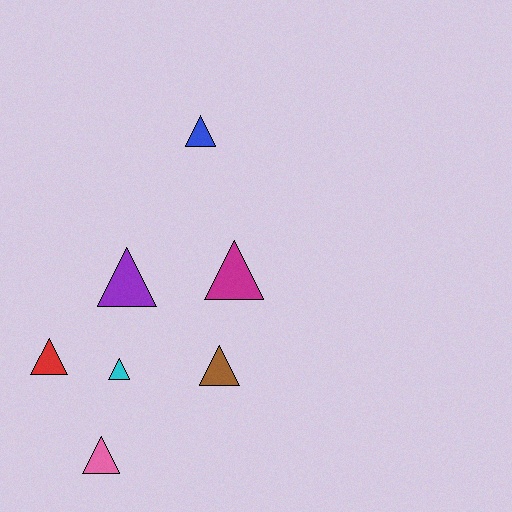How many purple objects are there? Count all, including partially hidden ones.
There is 1 purple object.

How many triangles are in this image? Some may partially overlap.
There are 7 triangles.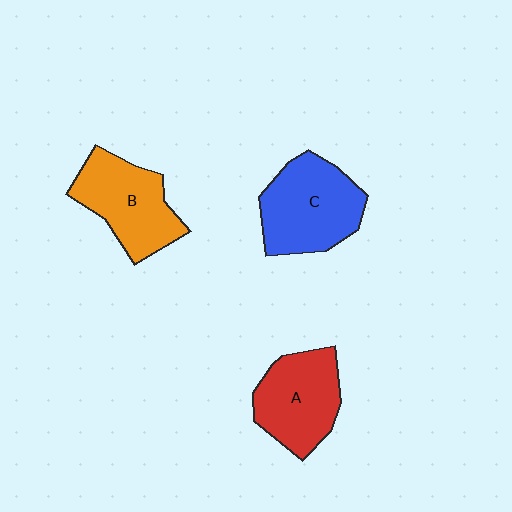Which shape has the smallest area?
Shape A (red).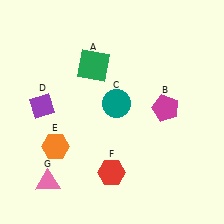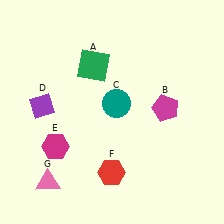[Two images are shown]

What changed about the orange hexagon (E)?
In Image 1, E is orange. In Image 2, it changed to magenta.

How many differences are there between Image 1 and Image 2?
There is 1 difference between the two images.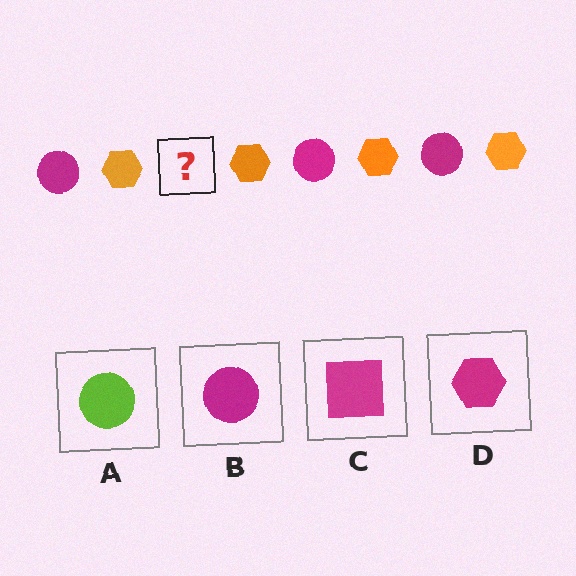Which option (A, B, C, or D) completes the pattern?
B.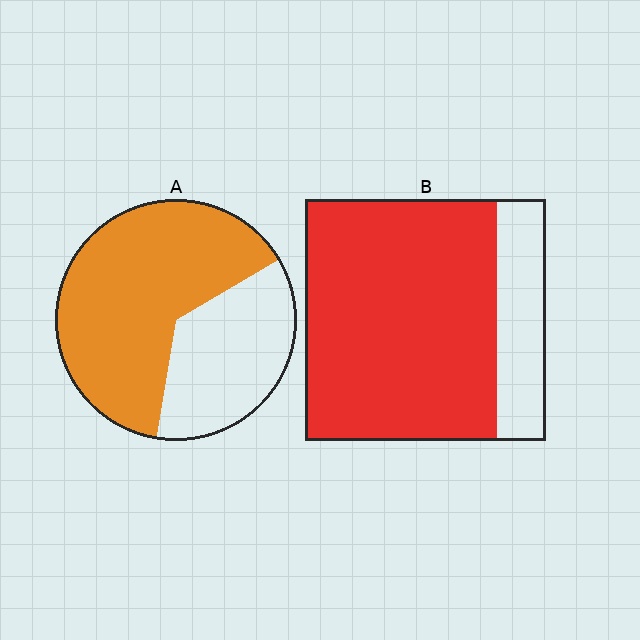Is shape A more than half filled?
Yes.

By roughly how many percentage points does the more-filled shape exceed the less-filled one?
By roughly 15 percentage points (B over A).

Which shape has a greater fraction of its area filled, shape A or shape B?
Shape B.